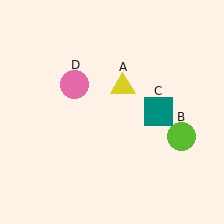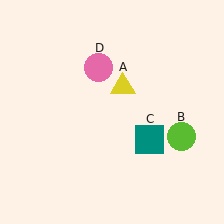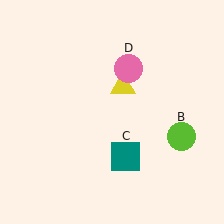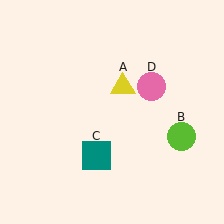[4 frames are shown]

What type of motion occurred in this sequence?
The teal square (object C), pink circle (object D) rotated clockwise around the center of the scene.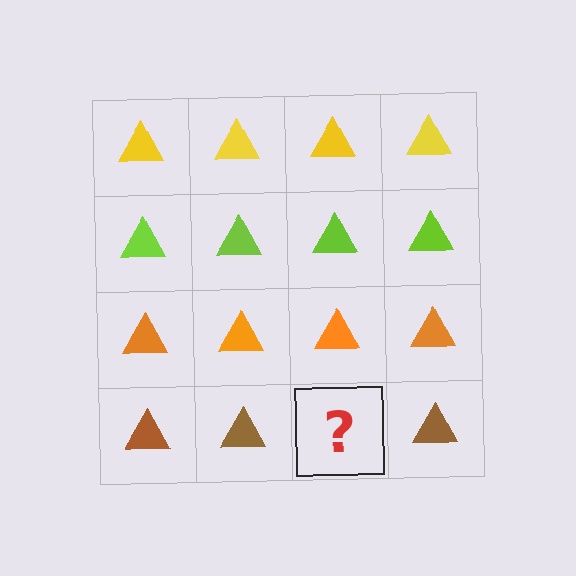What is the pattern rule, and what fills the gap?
The rule is that each row has a consistent color. The gap should be filled with a brown triangle.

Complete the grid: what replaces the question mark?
The question mark should be replaced with a brown triangle.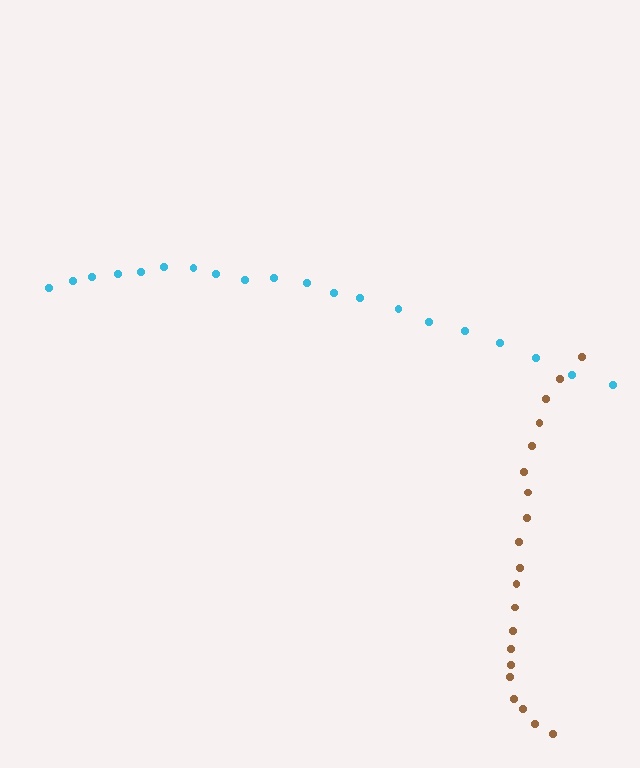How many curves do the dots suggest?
There are 2 distinct paths.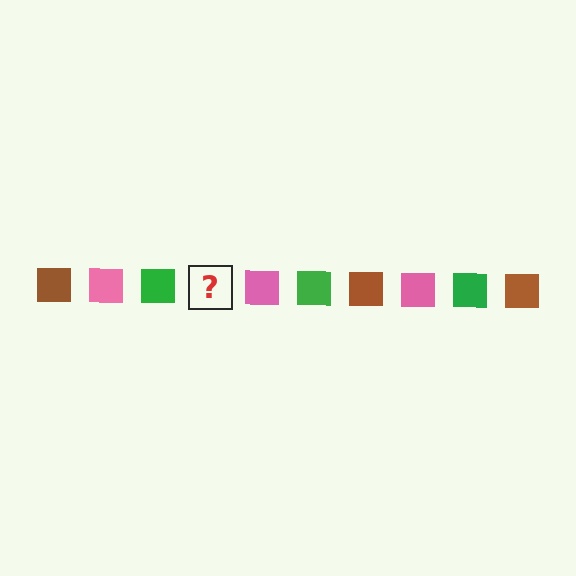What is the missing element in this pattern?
The missing element is a brown square.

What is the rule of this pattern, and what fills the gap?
The rule is that the pattern cycles through brown, pink, green squares. The gap should be filled with a brown square.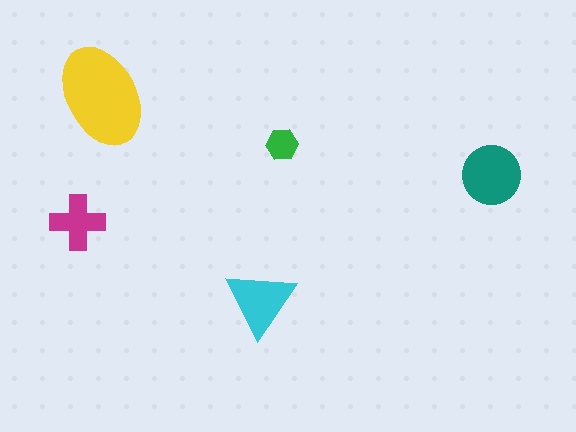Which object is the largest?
The yellow ellipse.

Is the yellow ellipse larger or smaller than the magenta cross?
Larger.